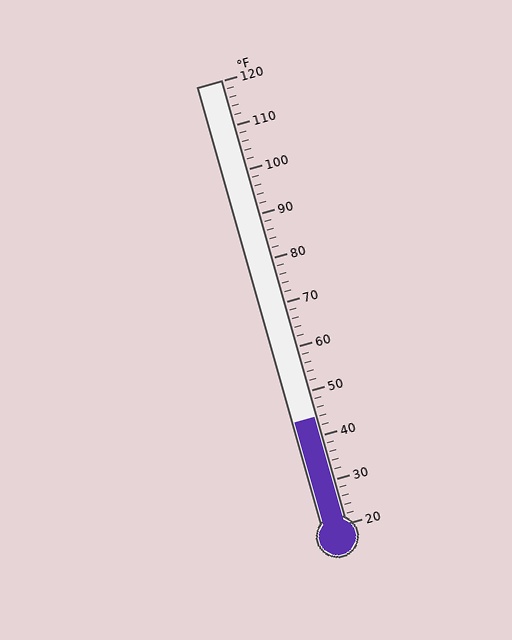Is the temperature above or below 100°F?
The temperature is below 100°F.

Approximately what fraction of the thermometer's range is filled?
The thermometer is filled to approximately 25% of its range.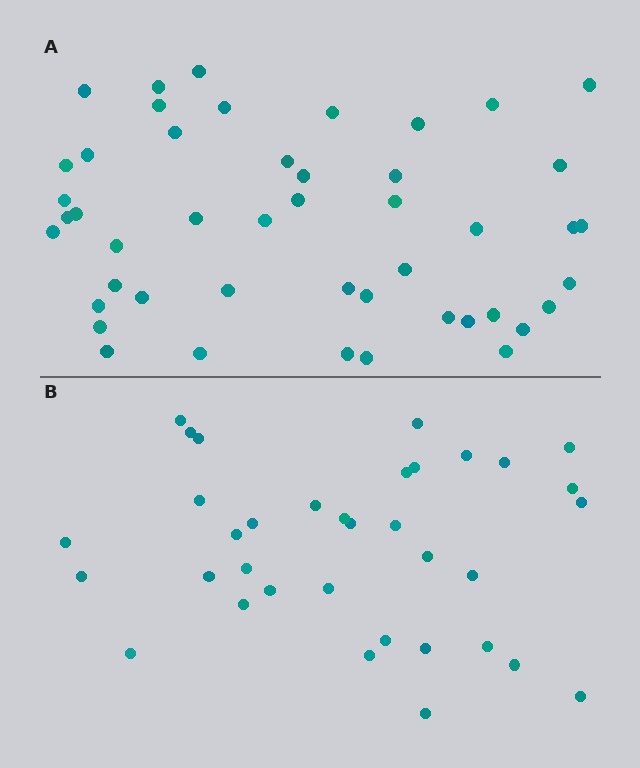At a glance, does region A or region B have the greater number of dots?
Region A (the top region) has more dots.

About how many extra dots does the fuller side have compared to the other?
Region A has roughly 12 or so more dots than region B.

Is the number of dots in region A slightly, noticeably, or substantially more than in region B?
Region A has noticeably more, but not dramatically so. The ratio is roughly 1.3 to 1.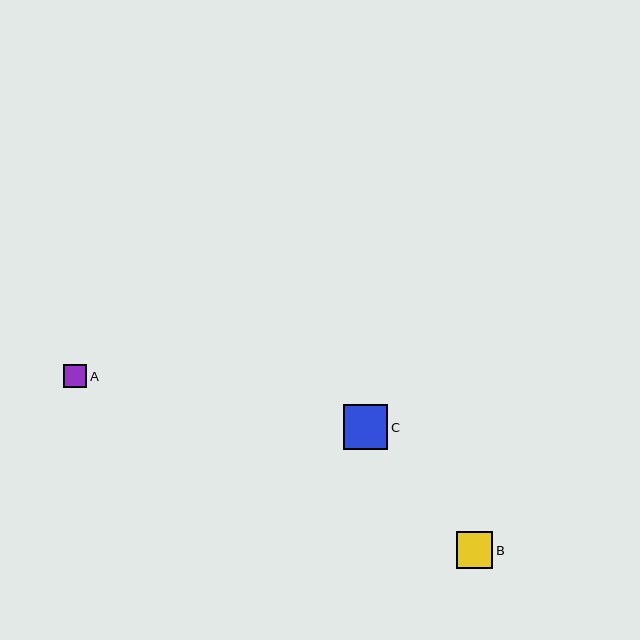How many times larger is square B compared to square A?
Square B is approximately 1.6 times the size of square A.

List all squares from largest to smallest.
From largest to smallest: C, B, A.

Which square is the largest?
Square C is the largest with a size of approximately 44 pixels.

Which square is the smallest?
Square A is the smallest with a size of approximately 23 pixels.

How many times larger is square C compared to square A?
Square C is approximately 1.9 times the size of square A.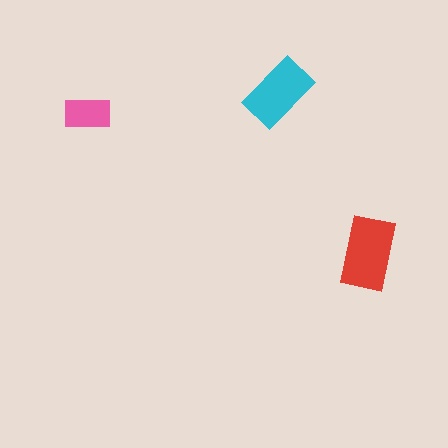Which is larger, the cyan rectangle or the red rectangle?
The red one.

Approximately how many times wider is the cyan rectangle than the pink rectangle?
About 1.5 times wider.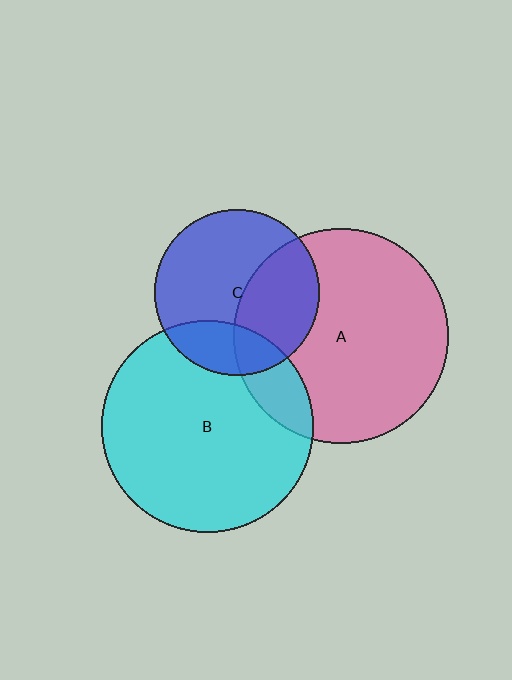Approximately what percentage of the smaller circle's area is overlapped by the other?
Approximately 40%.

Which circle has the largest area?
Circle A (pink).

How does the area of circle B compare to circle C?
Approximately 1.6 times.